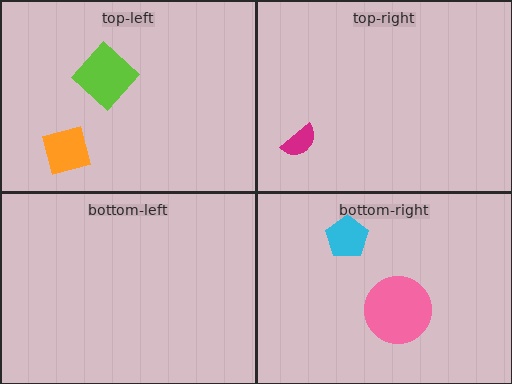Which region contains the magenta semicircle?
The top-right region.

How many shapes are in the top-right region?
1.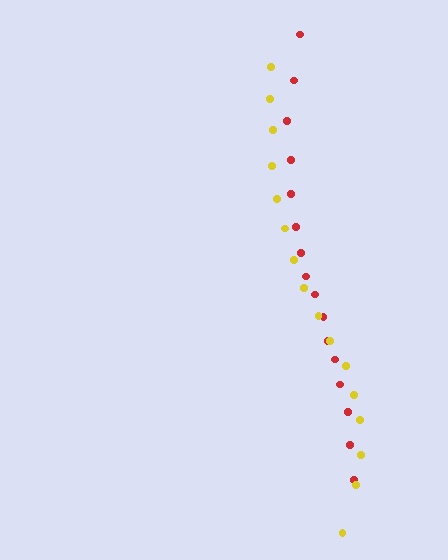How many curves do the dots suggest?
There are 2 distinct paths.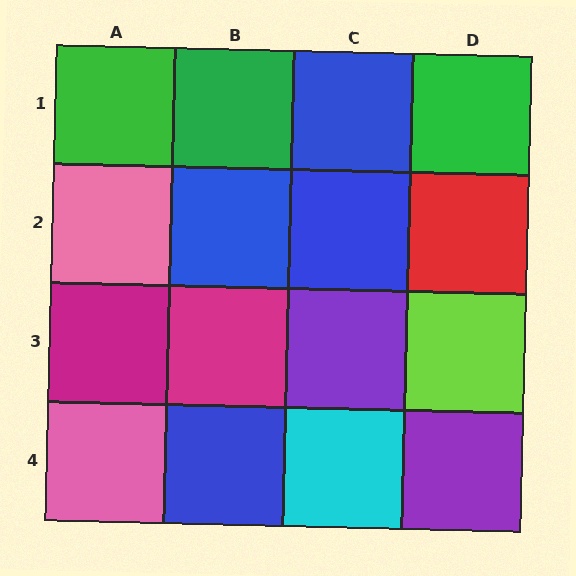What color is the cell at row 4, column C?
Cyan.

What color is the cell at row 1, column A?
Green.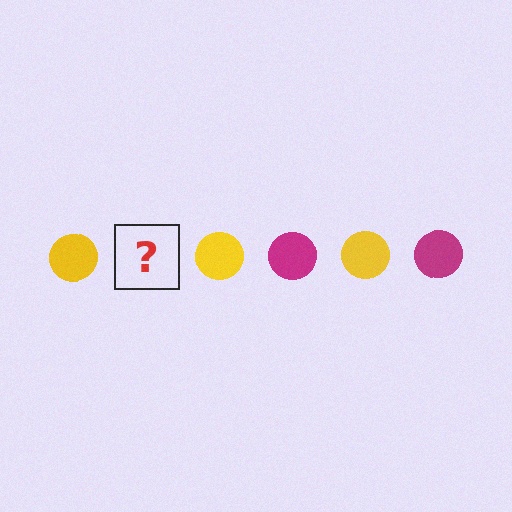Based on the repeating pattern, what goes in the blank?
The blank should be a magenta circle.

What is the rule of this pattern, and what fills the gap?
The rule is that the pattern cycles through yellow, magenta circles. The gap should be filled with a magenta circle.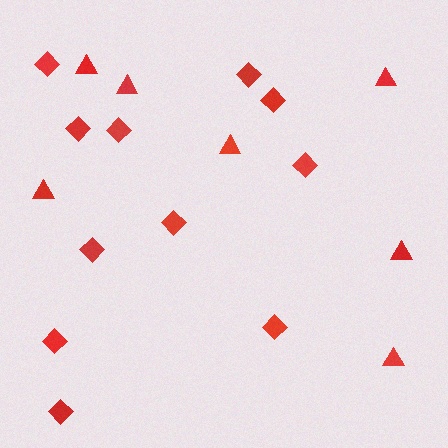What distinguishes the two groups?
There are 2 groups: one group of diamonds (11) and one group of triangles (7).